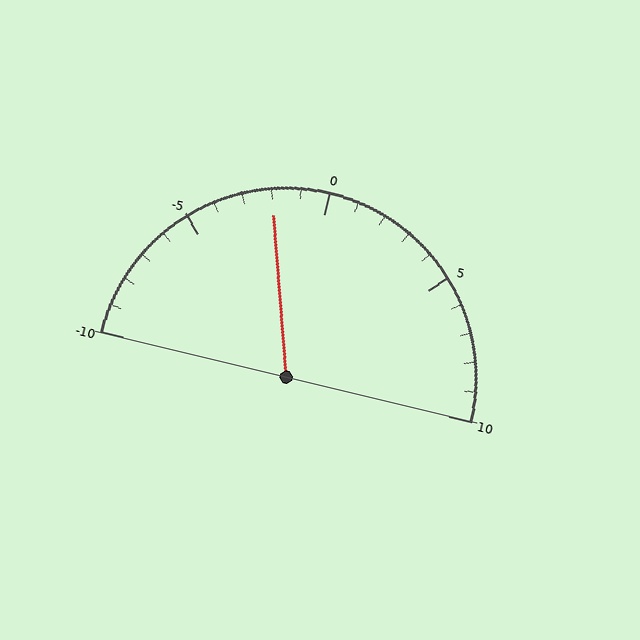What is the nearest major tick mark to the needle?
The nearest major tick mark is 0.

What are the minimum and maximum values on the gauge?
The gauge ranges from -10 to 10.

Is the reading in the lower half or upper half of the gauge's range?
The reading is in the lower half of the range (-10 to 10).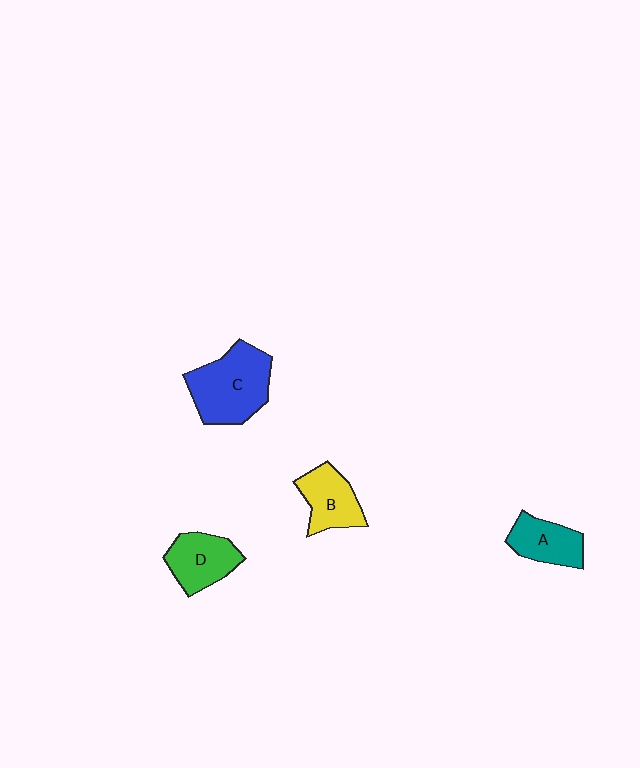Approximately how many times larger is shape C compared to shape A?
Approximately 1.8 times.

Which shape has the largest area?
Shape C (blue).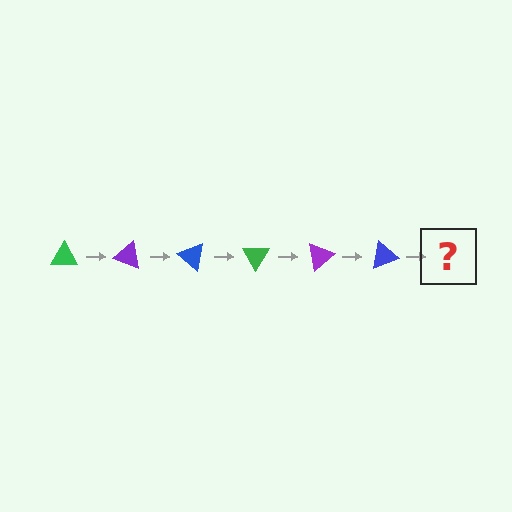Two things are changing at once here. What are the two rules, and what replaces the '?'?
The two rules are that it rotates 20 degrees each step and the color cycles through green, purple, and blue. The '?' should be a green triangle, rotated 120 degrees from the start.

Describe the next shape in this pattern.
It should be a green triangle, rotated 120 degrees from the start.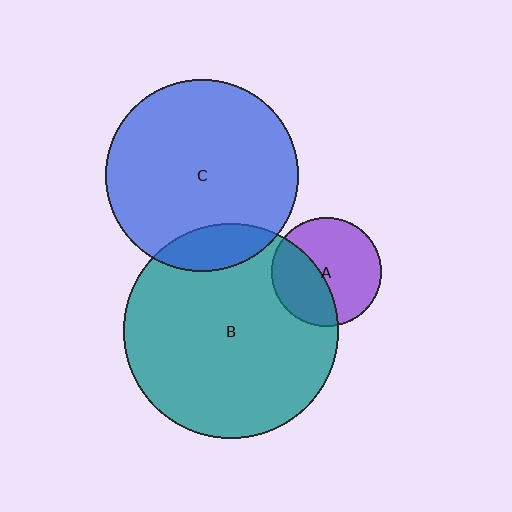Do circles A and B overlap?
Yes.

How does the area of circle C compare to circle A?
Approximately 3.1 times.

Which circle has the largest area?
Circle B (teal).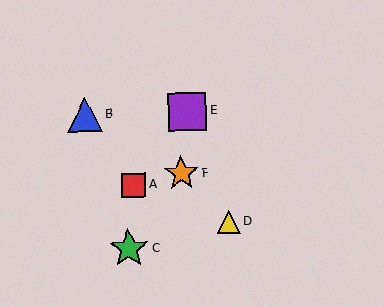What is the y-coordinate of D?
Object D is at y≈222.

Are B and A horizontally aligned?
No, B is at y≈115 and A is at y≈185.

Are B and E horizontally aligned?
Yes, both are at y≈115.